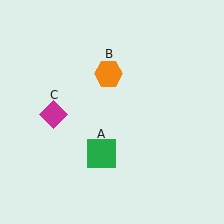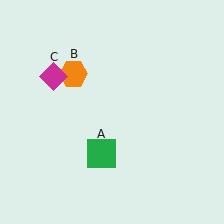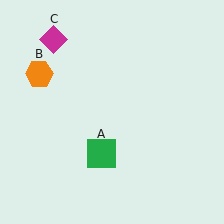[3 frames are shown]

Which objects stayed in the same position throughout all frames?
Green square (object A) remained stationary.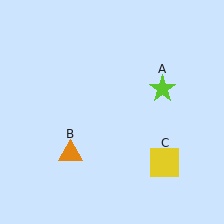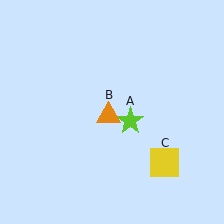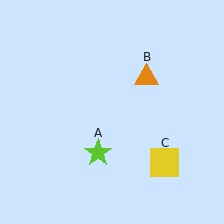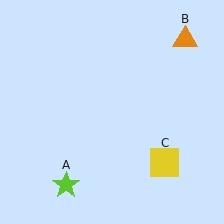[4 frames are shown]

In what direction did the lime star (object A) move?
The lime star (object A) moved down and to the left.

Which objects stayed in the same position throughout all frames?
Yellow square (object C) remained stationary.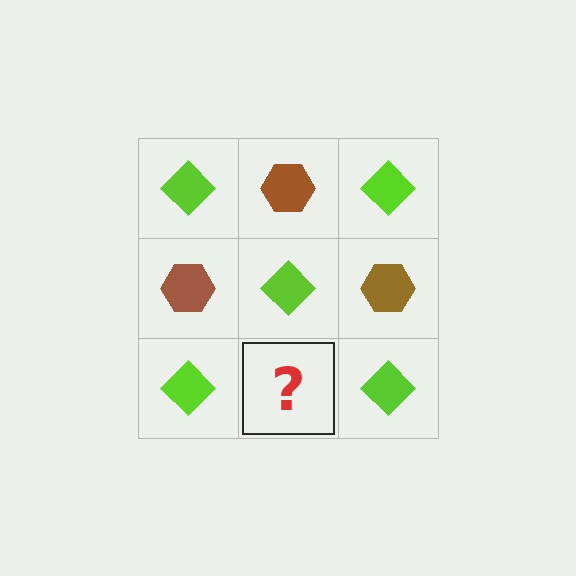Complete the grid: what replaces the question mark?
The question mark should be replaced with a brown hexagon.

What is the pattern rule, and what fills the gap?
The rule is that it alternates lime diamond and brown hexagon in a checkerboard pattern. The gap should be filled with a brown hexagon.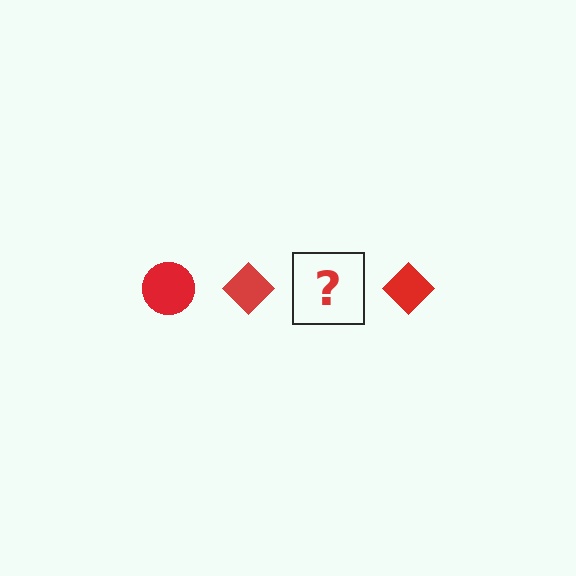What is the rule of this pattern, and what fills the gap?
The rule is that the pattern cycles through circle, diamond shapes in red. The gap should be filled with a red circle.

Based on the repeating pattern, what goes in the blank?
The blank should be a red circle.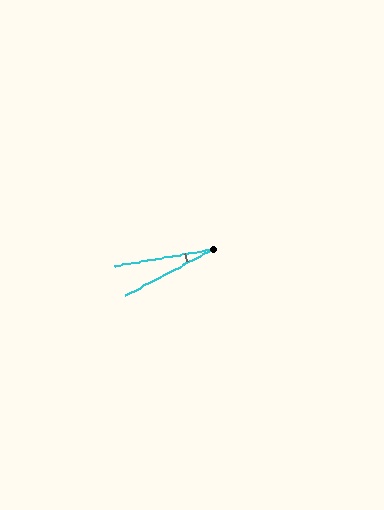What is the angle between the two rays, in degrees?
Approximately 18 degrees.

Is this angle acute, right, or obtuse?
It is acute.